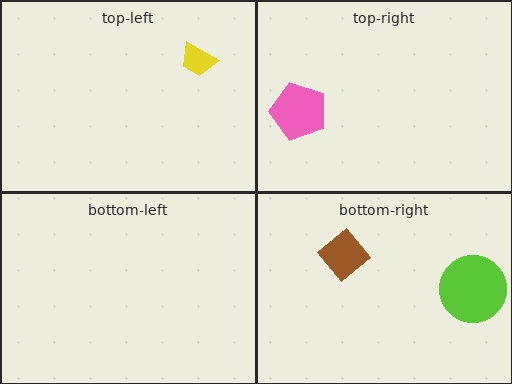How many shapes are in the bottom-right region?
2.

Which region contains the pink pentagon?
The top-right region.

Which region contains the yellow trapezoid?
The top-left region.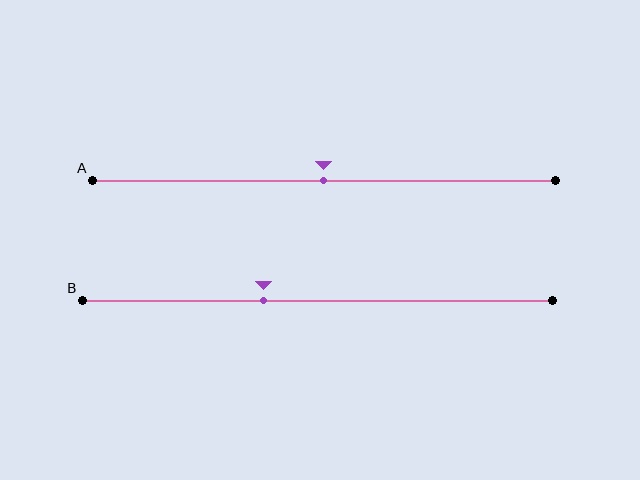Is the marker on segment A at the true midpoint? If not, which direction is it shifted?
Yes, the marker on segment A is at the true midpoint.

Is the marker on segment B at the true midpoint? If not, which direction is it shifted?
No, the marker on segment B is shifted to the left by about 11% of the segment length.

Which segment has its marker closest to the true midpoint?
Segment A has its marker closest to the true midpoint.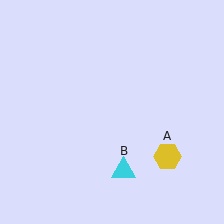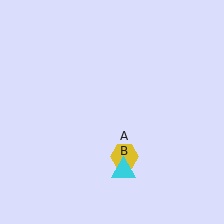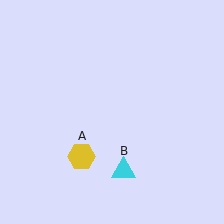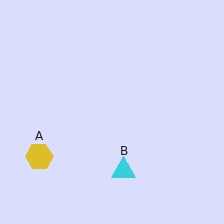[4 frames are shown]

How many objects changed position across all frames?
1 object changed position: yellow hexagon (object A).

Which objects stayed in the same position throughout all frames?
Cyan triangle (object B) remained stationary.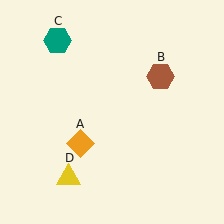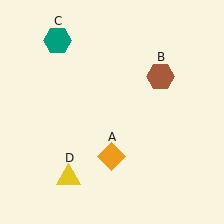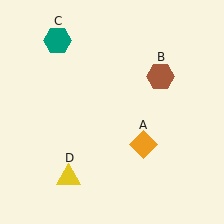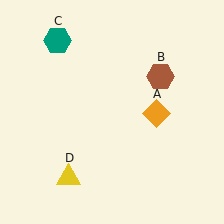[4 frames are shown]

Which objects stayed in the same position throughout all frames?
Brown hexagon (object B) and teal hexagon (object C) and yellow triangle (object D) remained stationary.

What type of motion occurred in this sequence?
The orange diamond (object A) rotated counterclockwise around the center of the scene.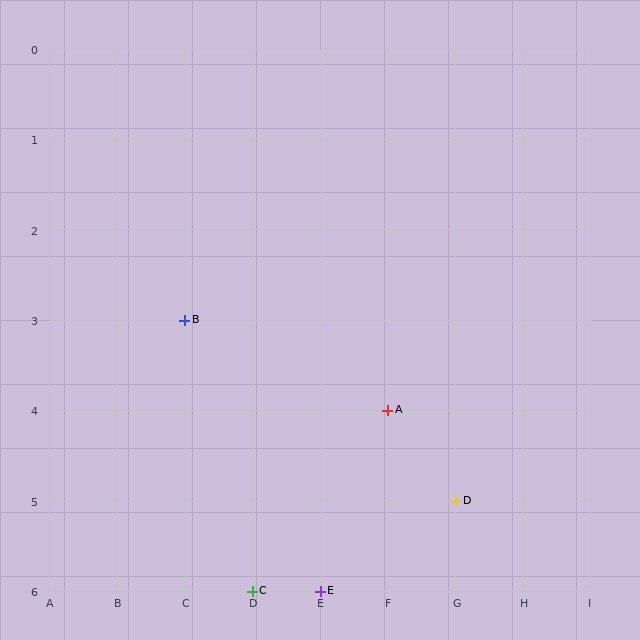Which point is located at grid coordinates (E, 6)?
Point E is at (E, 6).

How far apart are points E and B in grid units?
Points E and B are 2 columns and 3 rows apart (about 3.6 grid units diagonally).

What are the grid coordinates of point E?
Point E is at grid coordinates (E, 6).